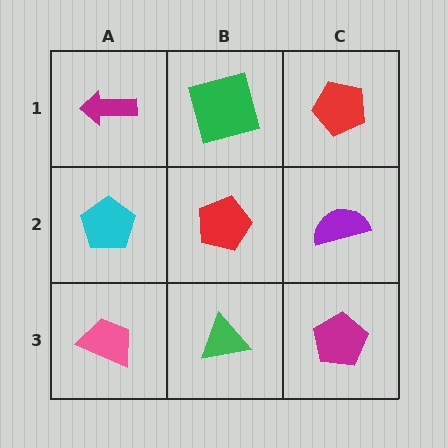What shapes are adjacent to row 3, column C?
A purple semicircle (row 2, column C), a green triangle (row 3, column B).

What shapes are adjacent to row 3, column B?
A red pentagon (row 2, column B), a pink trapezoid (row 3, column A), a magenta pentagon (row 3, column C).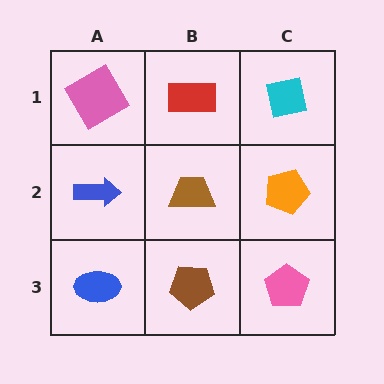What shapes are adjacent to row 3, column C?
An orange pentagon (row 2, column C), a brown pentagon (row 3, column B).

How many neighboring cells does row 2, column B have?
4.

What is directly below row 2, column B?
A brown pentagon.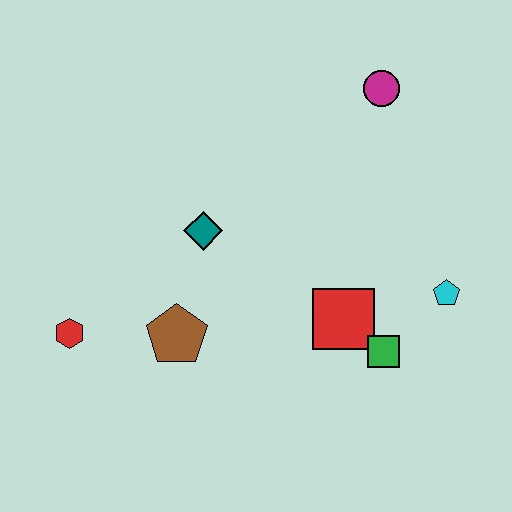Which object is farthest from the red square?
The red hexagon is farthest from the red square.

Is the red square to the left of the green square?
Yes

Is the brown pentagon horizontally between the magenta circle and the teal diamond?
No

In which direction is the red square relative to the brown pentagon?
The red square is to the right of the brown pentagon.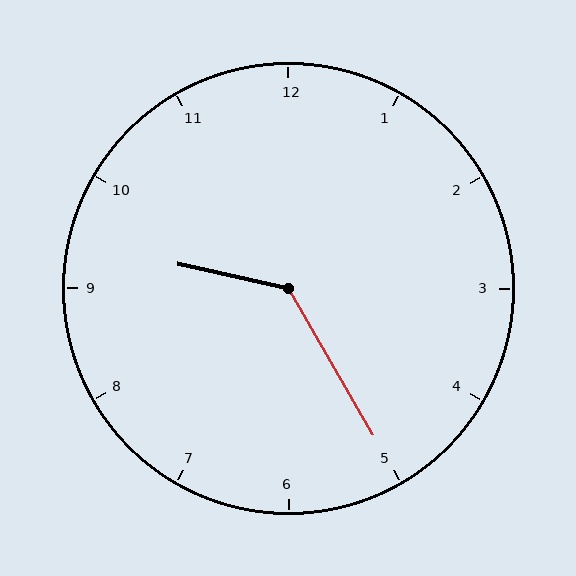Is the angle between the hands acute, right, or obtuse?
It is obtuse.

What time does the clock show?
9:25.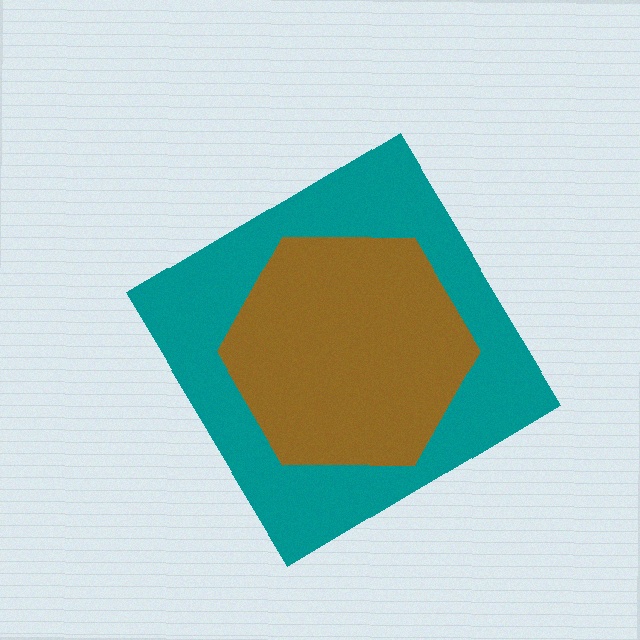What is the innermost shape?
The brown hexagon.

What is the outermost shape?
The teal diamond.